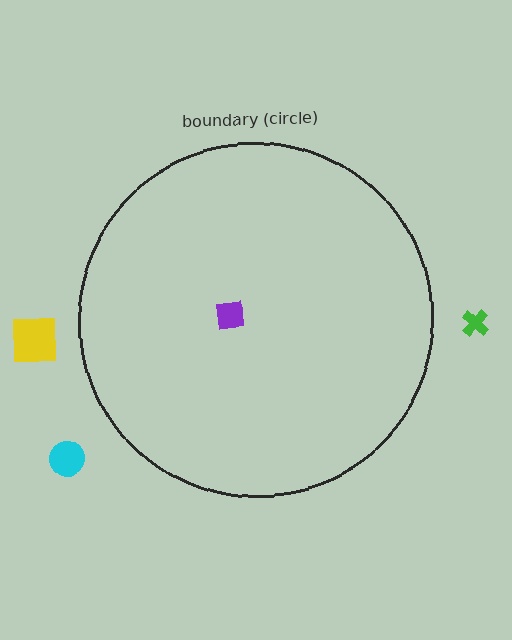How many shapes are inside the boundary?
1 inside, 3 outside.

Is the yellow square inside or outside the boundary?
Outside.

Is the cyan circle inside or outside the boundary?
Outside.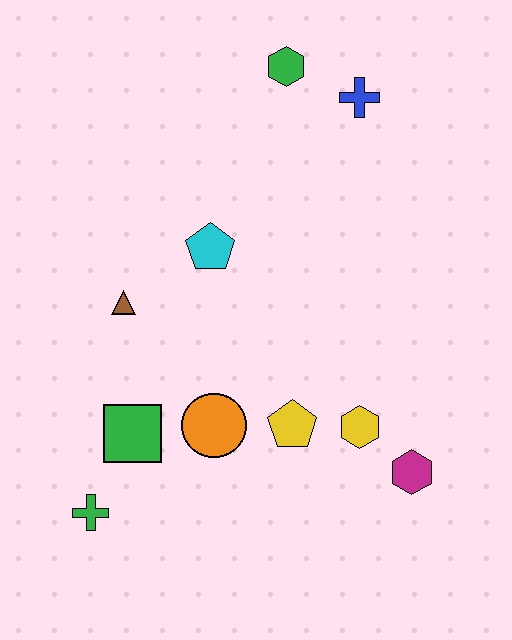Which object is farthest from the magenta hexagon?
The green hexagon is farthest from the magenta hexagon.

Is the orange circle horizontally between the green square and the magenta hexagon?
Yes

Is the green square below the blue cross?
Yes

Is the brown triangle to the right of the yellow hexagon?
No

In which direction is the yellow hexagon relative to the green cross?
The yellow hexagon is to the right of the green cross.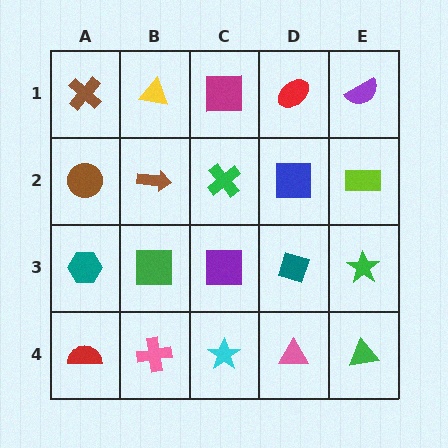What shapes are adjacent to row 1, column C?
A green cross (row 2, column C), a yellow triangle (row 1, column B), a red ellipse (row 1, column D).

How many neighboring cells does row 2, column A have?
3.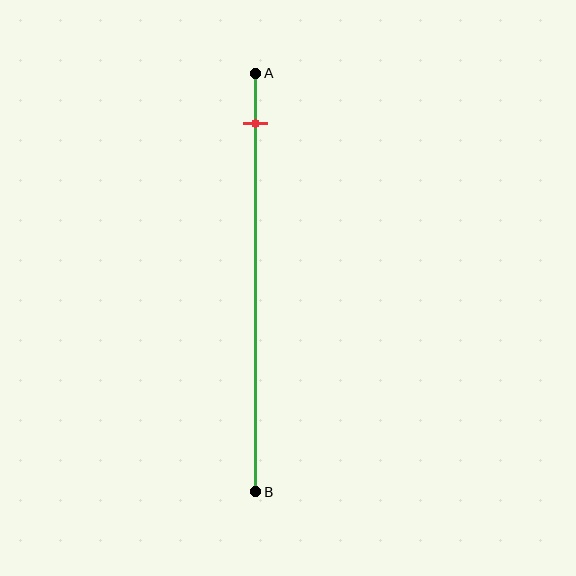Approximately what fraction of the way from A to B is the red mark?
The red mark is approximately 10% of the way from A to B.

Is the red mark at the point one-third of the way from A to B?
No, the mark is at about 10% from A, not at the 33% one-third point.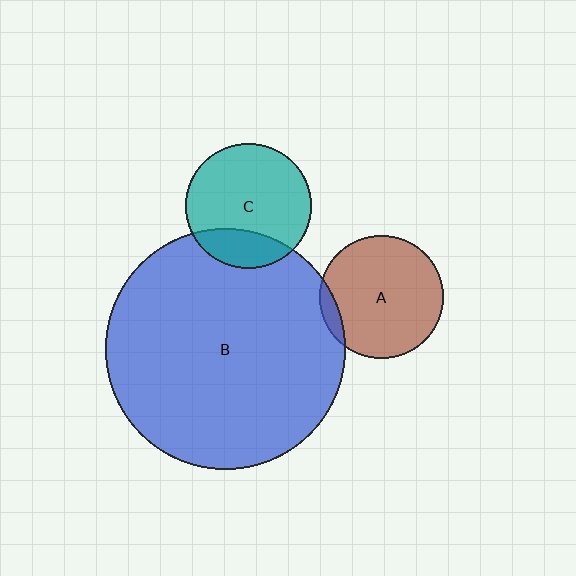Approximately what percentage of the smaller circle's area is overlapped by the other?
Approximately 20%.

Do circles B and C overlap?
Yes.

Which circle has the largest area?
Circle B (blue).